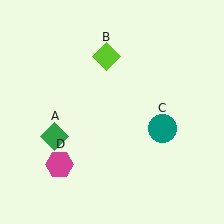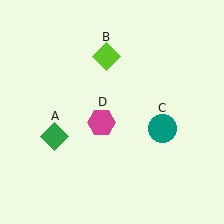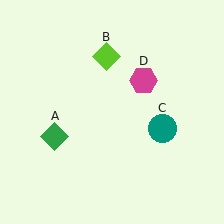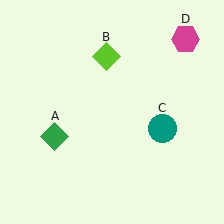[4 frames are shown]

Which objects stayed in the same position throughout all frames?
Green diamond (object A) and lime diamond (object B) and teal circle (object C) remained stationary.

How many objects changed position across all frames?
1 object changed position: magenta hexagon (object D).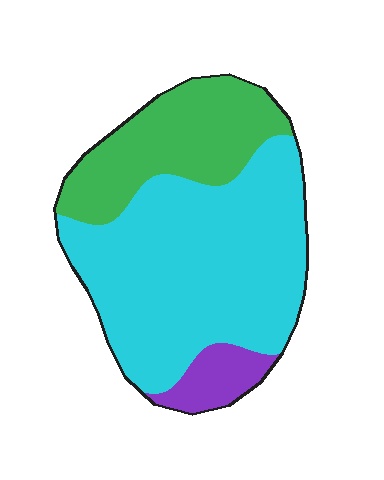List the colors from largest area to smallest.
From largest to smallest: cyan, green, purple.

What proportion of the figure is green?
Green takes up between a sixth and a third of the figure.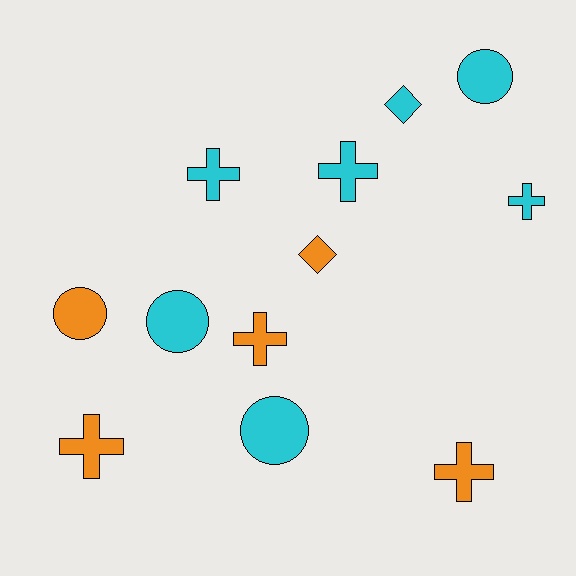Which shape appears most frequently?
Cross, with 6 objects.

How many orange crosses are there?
There are 3 orange crosses.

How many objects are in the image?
There are 12 objects.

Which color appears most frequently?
Cyan, with 7 objects.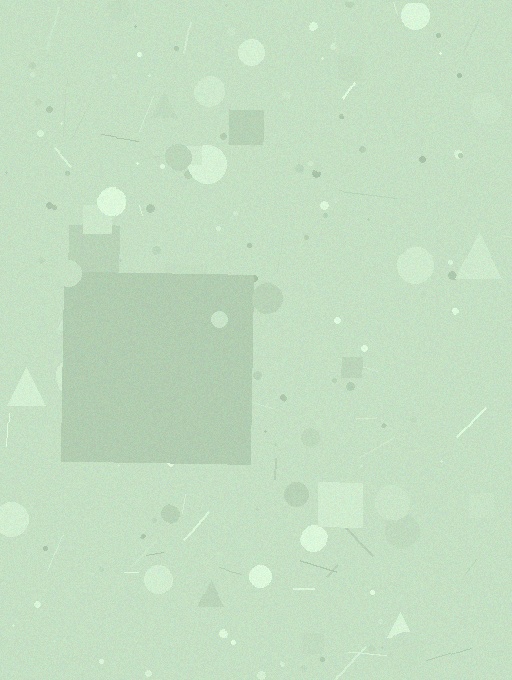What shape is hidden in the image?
A square is hidden in the image.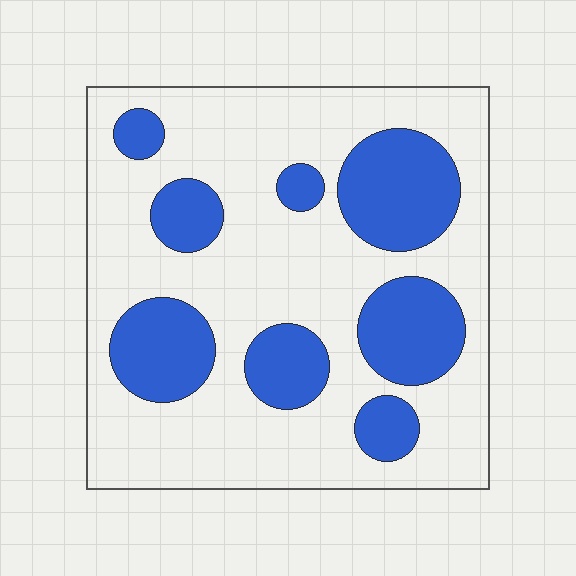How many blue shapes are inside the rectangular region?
8.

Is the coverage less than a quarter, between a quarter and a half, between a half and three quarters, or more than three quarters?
Between a quarter and a half.